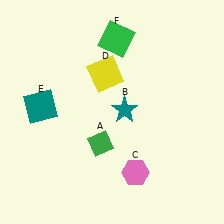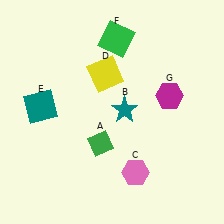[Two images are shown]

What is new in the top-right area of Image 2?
A magenta hexagon (G) was added in the top-right area of Image 2.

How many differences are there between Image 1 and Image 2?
There is 1 difference between the two images.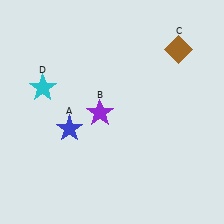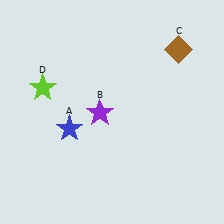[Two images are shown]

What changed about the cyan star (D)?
In Image 1, D is cyan. In Image 2, it changed to lime.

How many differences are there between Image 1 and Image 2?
There is 1 difference between the two images.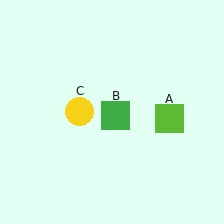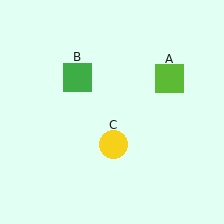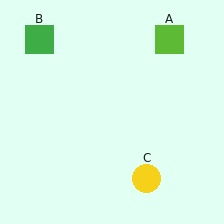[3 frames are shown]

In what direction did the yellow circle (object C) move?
The yellow circle (object C) moved down and to the right.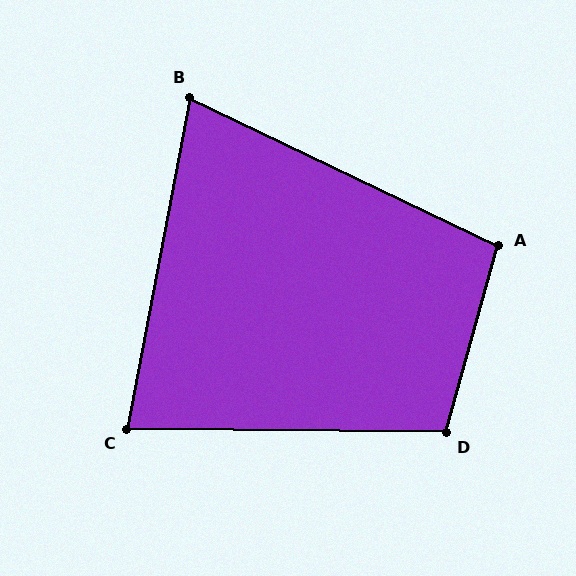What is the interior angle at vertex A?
Approximately 100 degrees (obtuse).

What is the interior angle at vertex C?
Approximately 80 degrees (acute).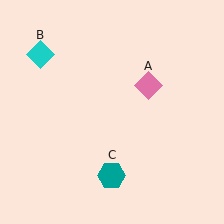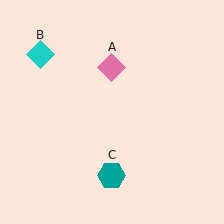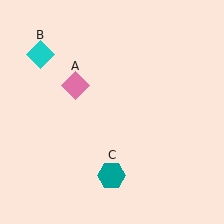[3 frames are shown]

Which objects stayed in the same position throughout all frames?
Cyan diamond (object B) and teal hexagon (object C) remained stationary.